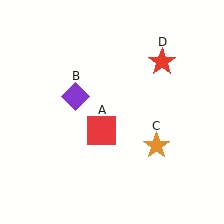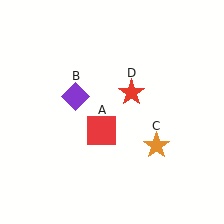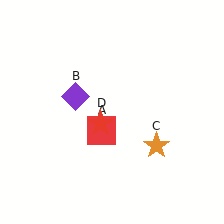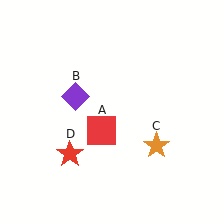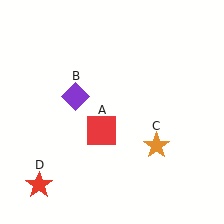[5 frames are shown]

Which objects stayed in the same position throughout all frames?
Red square (object A) and purple diamond (object B) and orange star (object C) remained stationary.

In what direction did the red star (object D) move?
The red star (object D) moved down and to the left.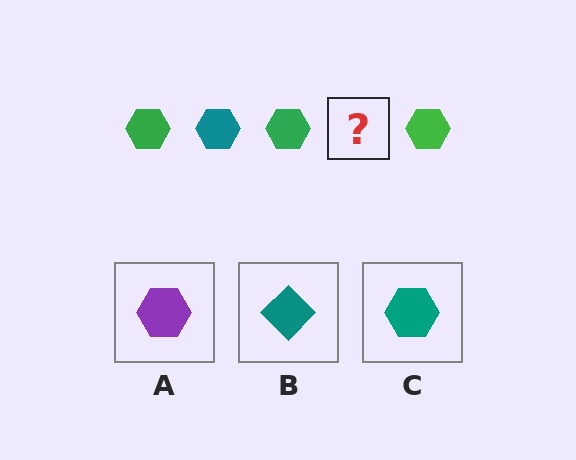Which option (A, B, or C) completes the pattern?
C.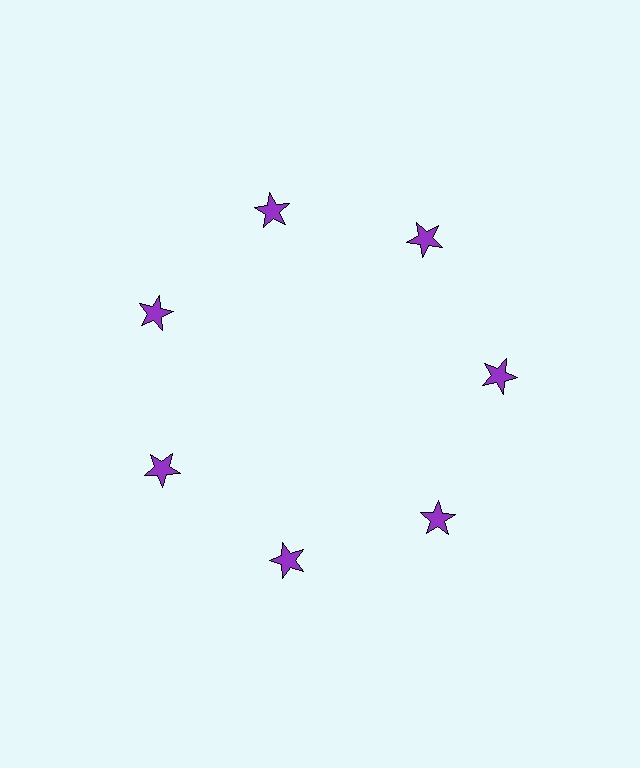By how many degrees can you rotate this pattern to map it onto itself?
The pattern maps onto itself every 51 degrees of rotation.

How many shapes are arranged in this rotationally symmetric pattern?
There are 7 shapes, arranged in 7 groups of 1.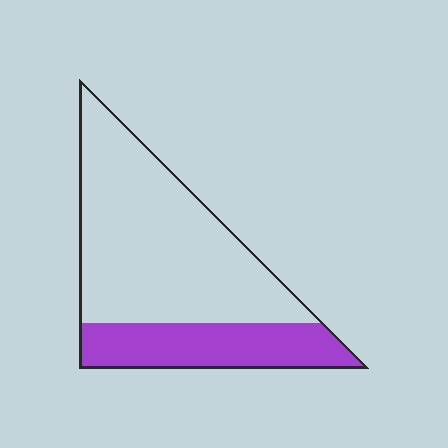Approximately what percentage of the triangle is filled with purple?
Approximately 30%.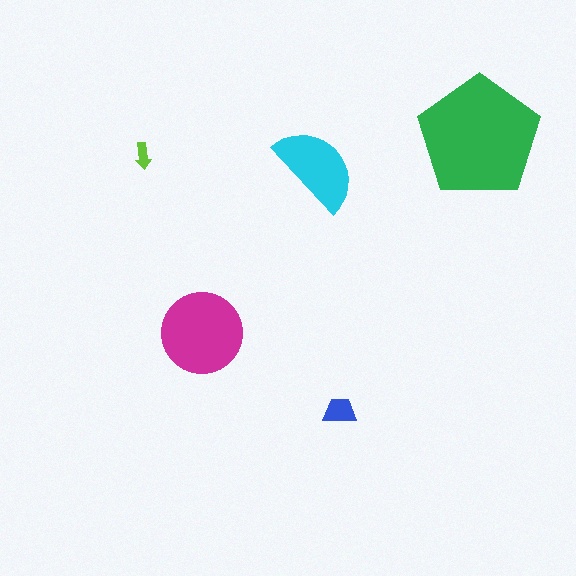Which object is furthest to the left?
The lime arrow is leftmost.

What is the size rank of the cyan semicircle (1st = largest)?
3rd.